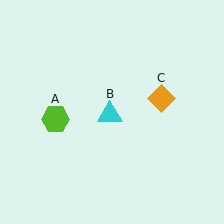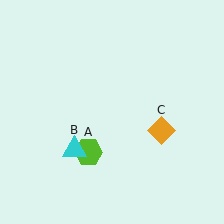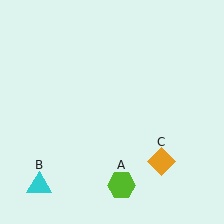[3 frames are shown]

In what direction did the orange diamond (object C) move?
The orange diamond (object C) moved down.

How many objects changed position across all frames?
3 objects changed position: lime hexagon (object A), cyan triangle (object B), orange diamond (object C).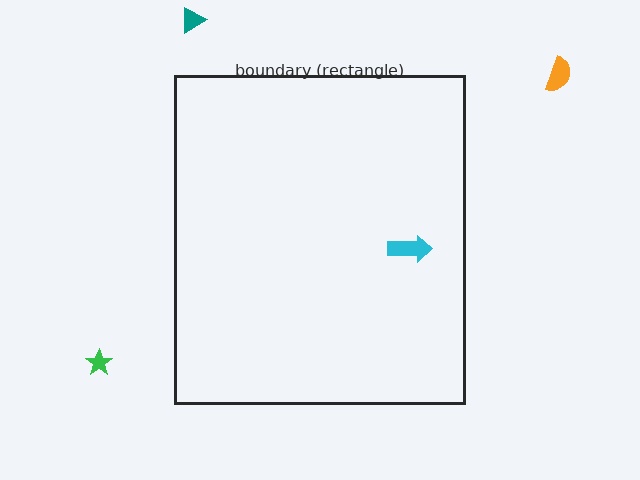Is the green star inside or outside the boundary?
Outside.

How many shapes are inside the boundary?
1 inside, 3 outside.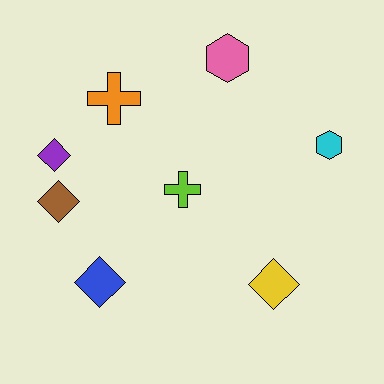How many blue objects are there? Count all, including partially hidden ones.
There is 1 blue object.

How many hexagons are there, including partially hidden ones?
There are 2 hexagons.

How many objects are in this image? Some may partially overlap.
There are 8 objects.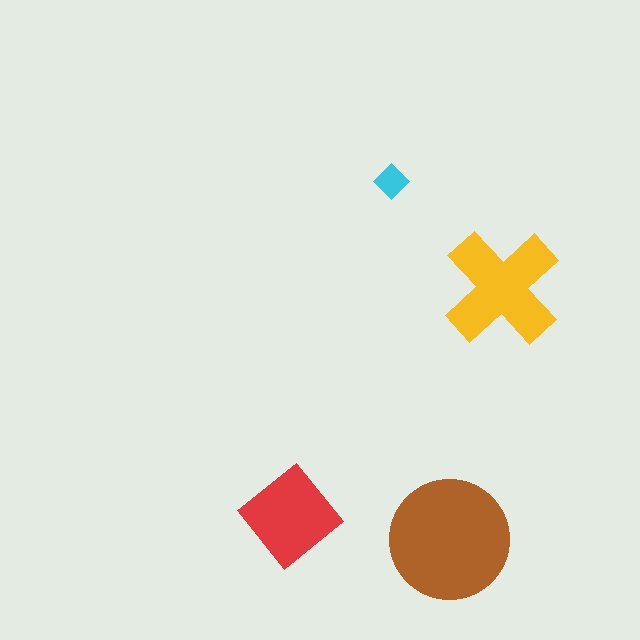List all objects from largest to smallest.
The brown circle, the yellow cross, the red diamond, the cyan diamond.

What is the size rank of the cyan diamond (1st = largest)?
4th.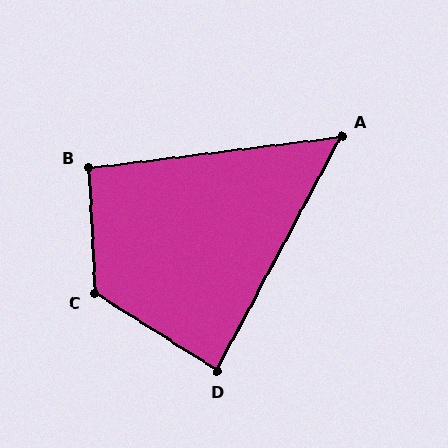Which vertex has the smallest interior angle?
A, at approximately 55 degrees.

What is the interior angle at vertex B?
Approximately 94 degrees (approximately right).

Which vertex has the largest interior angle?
C, at approximately 125 degrees.